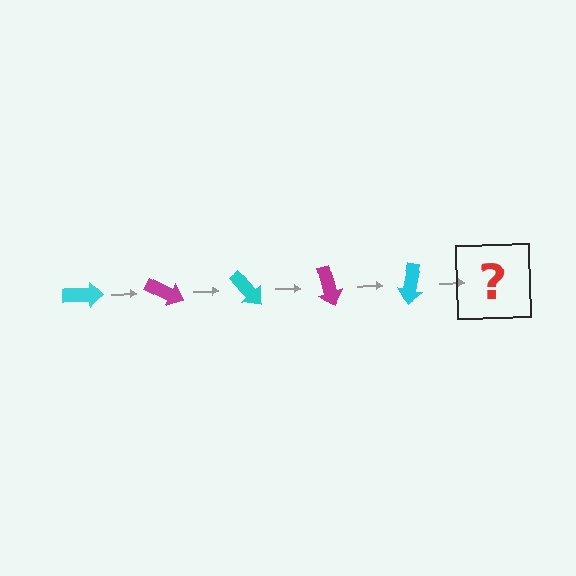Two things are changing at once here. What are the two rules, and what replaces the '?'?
The two rules are that it rotates 25 degrees each step and the color cycles through cyan and magenta. The '?' should be a magenta arrow, rotated 125 degrees from the start.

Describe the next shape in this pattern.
It should be a magenta arrow, rotated 125 degrees from the start.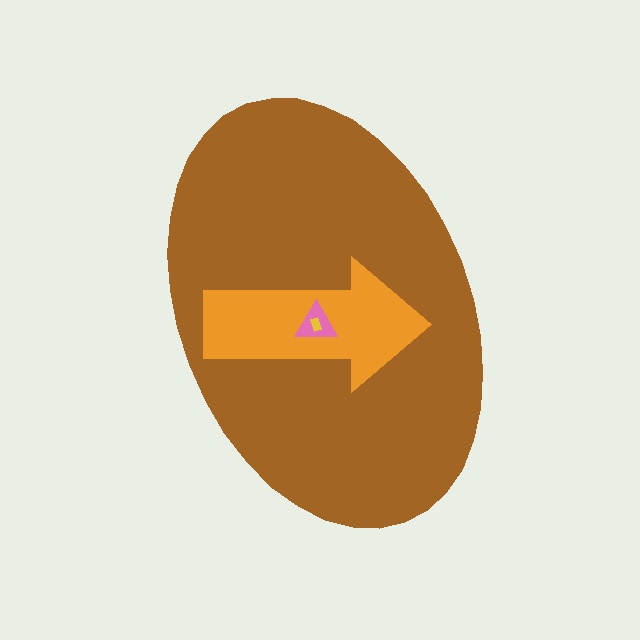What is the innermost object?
The yellow rectangle.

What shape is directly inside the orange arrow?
The pink triangle.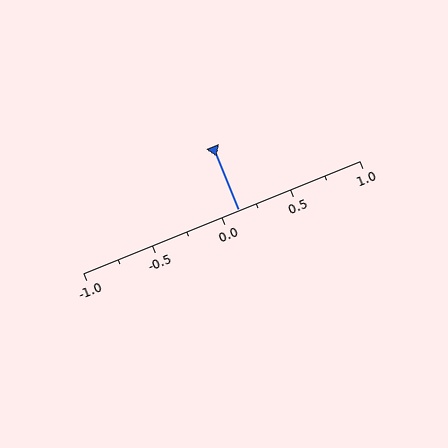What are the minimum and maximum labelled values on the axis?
The axis runs from -1.0 to 1.0.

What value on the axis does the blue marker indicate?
The marker indicates approximately 0.12.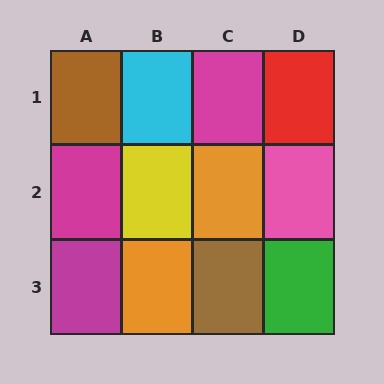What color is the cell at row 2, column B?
Yellow.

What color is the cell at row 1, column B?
Cyan.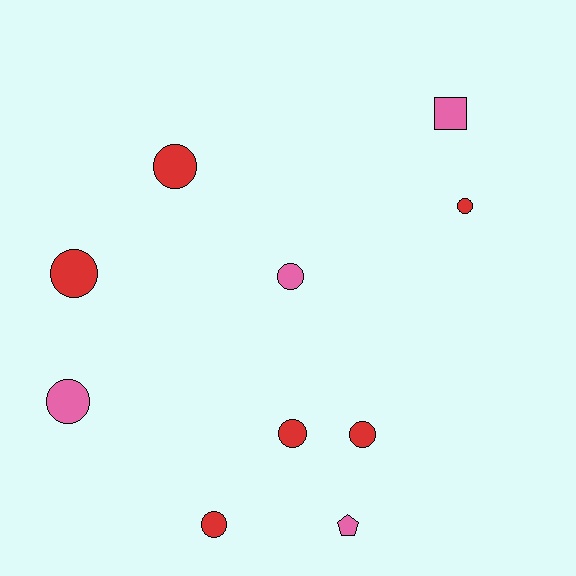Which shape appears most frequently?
Circle, with 8 objects.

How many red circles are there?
There are 6 red circles.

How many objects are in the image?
There are 10 objects.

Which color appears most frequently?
Red, with 6 objects.